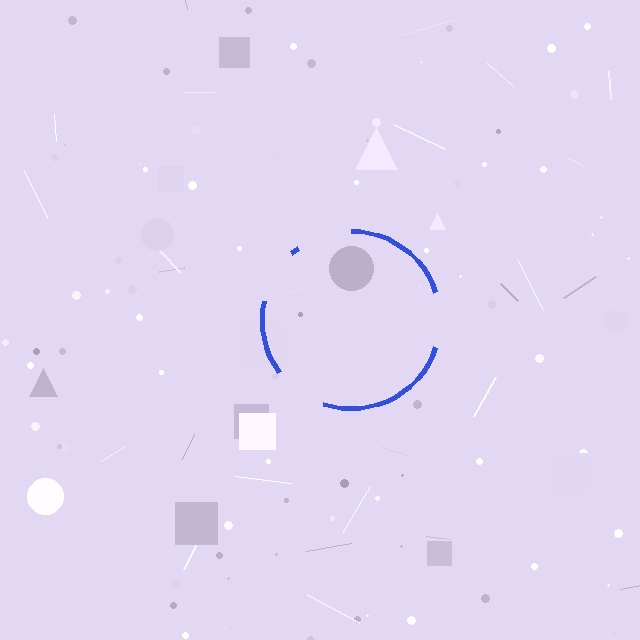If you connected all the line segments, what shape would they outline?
They would outline a circle.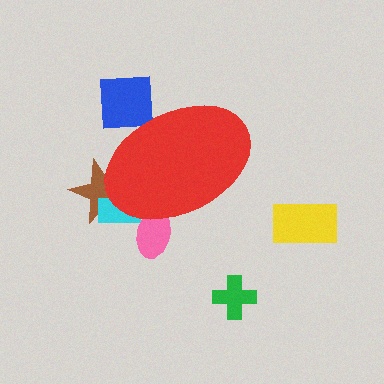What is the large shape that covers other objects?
A red ellipse.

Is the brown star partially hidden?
Yes, the brown star is partially hidden behind the red ellipse.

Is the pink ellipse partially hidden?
Yes, the pink ellipse is partially hidden behind the red ellipse.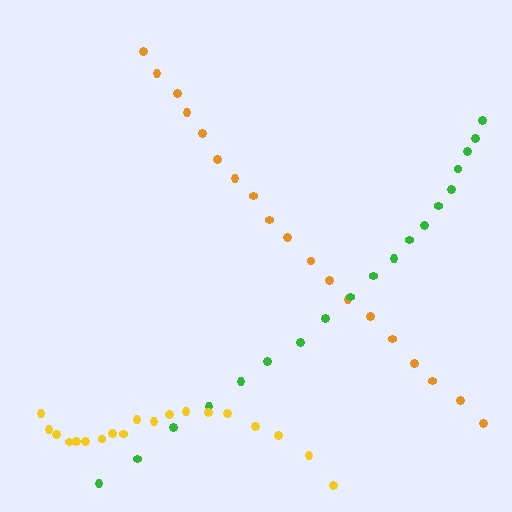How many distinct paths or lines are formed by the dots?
There are 3 distinct paths.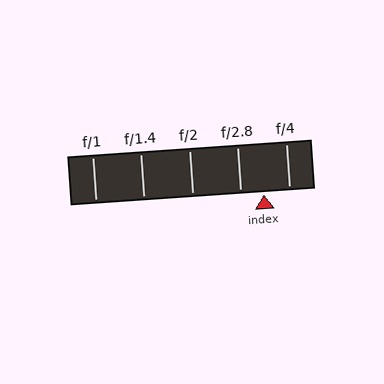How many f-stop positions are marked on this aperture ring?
There are 5 f-stop positions marked.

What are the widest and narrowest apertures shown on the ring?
The widest aperture shown is f/1 and the narrowest is f/4.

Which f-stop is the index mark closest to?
The index mark is closest to f/2.8.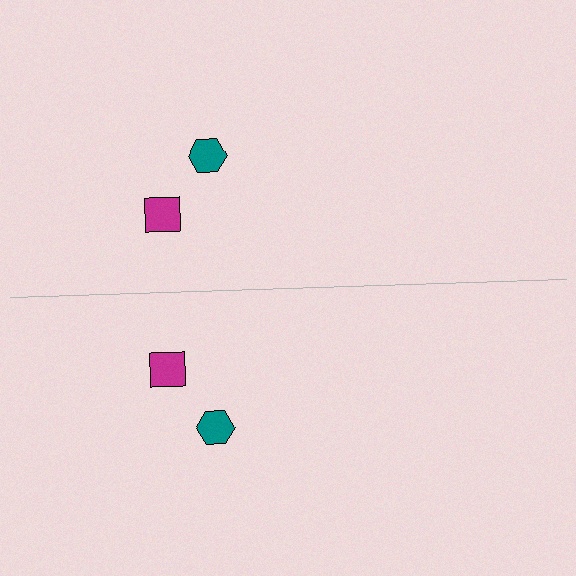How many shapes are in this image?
There are 4 shapes in this image.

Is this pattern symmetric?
Yes, this pattern has bilateral (reflection) symmetry.